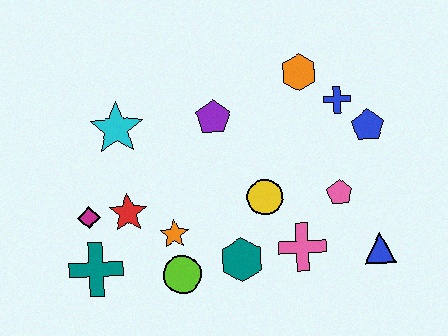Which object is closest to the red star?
The magenta diamond is closest to the red star.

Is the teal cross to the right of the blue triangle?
No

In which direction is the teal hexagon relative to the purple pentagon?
The teal hexagon is below the purple pentagon.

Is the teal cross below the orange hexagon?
Yes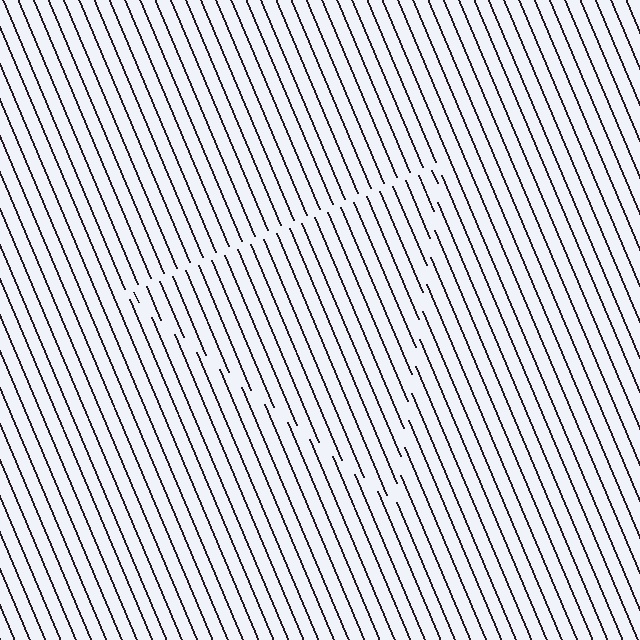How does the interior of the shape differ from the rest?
The interior of the shape contains the same grating, shifted by half a period — the contour is defined by the phase discontinuity where line-ends from the inner and outer gratings abut.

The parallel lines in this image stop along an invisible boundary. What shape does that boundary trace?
An illusory triangle. The interior of the shape contains the same grating, shifted by half a period — the contour is defined by the phase discontinuity where line-ends from the inner and outer gratings abut.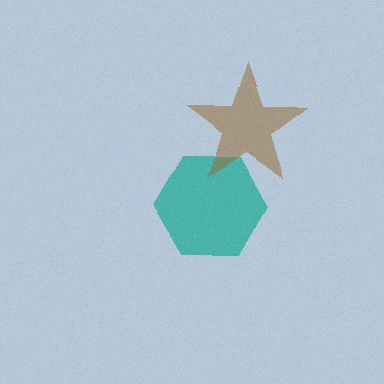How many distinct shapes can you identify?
There are 2 distinct shapes: a teal hexagon, a brown star.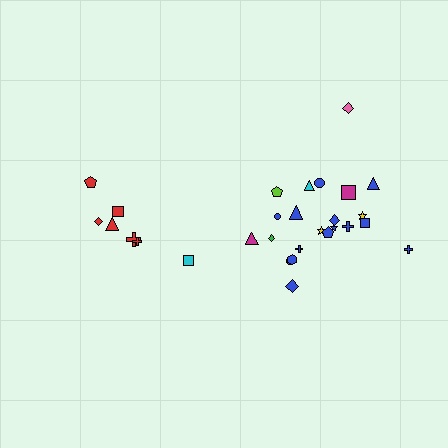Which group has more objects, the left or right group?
The right group.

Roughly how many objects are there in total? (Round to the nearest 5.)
Roughly 30 objects in total.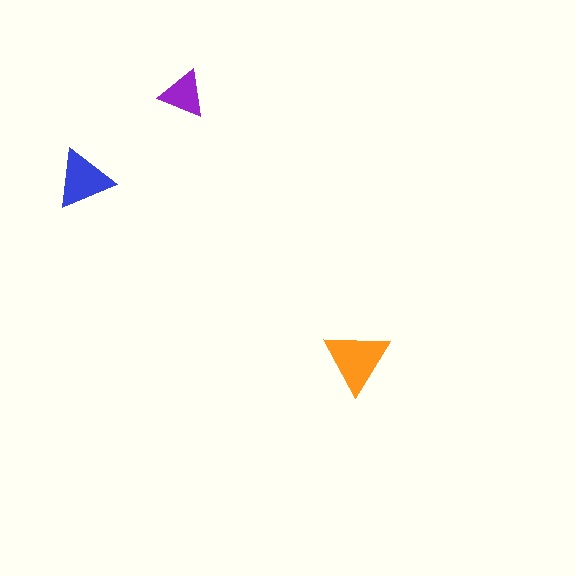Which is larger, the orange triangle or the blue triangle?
The orange one.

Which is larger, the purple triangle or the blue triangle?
The blue one.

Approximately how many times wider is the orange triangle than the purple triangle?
About 1.5 times wider.